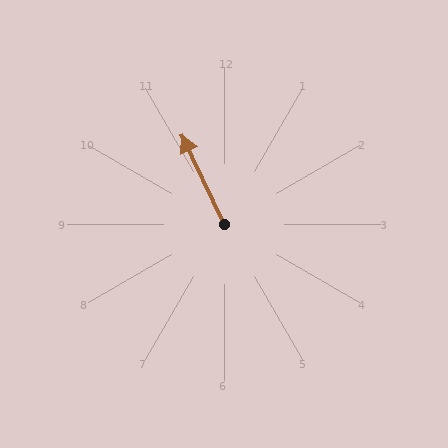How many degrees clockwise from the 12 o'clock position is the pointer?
Approximately 334 degrees.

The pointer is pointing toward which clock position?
Roughly 11 o'clock.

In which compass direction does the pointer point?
Northwest.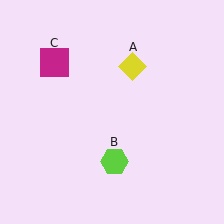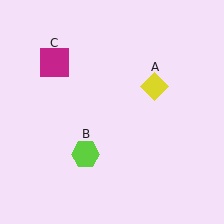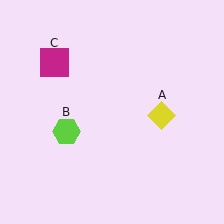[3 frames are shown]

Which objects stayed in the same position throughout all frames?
Magenta square (object C) remained stationary.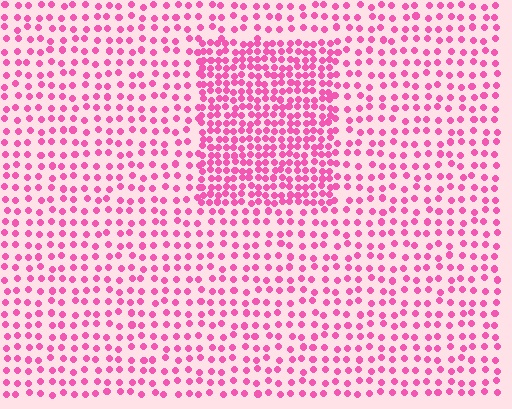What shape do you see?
I see a rectangle.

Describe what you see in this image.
The image contains small pink elements arranged at two different densities. A rectangle-shaped region is visible where the elements are more densely packed than the surrounding area.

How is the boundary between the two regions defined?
The boundary is defined by a change in element density (approximately 2.1x ratio). All elements are the same color, size, and shape.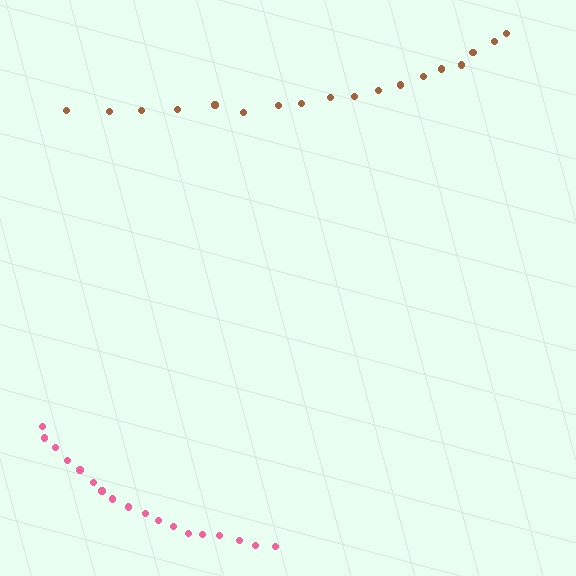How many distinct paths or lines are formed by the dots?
There are 2 distinct paths.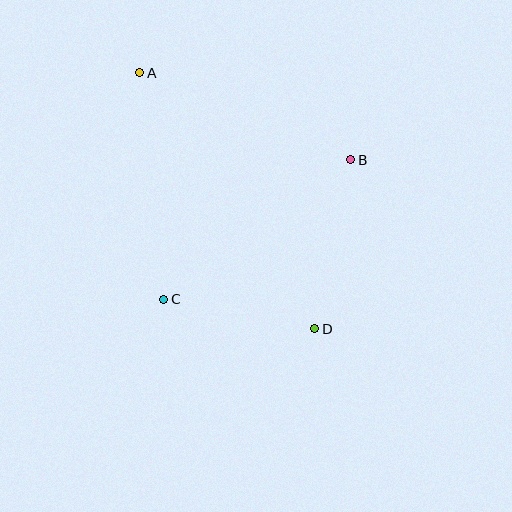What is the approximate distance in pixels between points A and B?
The distance between A and B is approximately 228 pixels.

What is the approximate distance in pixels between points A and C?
The distance between A and C is approximately 228 pixels.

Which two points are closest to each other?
Points C and D are closest to each other.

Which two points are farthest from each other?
Points A and D are farthest from each other.